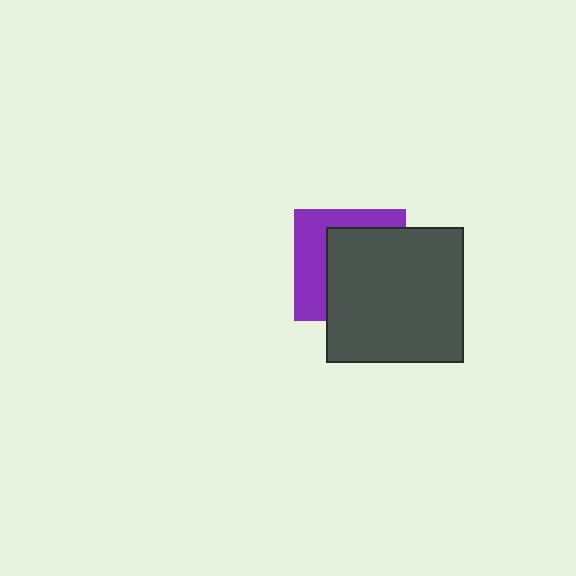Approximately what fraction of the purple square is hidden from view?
Roughly 60% of the purple square is hidden behind the dark gray rectangle.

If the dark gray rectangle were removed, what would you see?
You would see the complete purple square.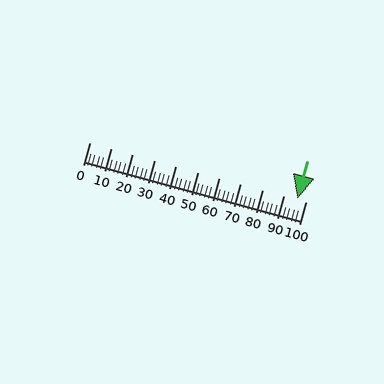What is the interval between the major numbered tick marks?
The major tick marks are spaced 10 units apart.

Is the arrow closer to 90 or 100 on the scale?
The arrow is closer to 100.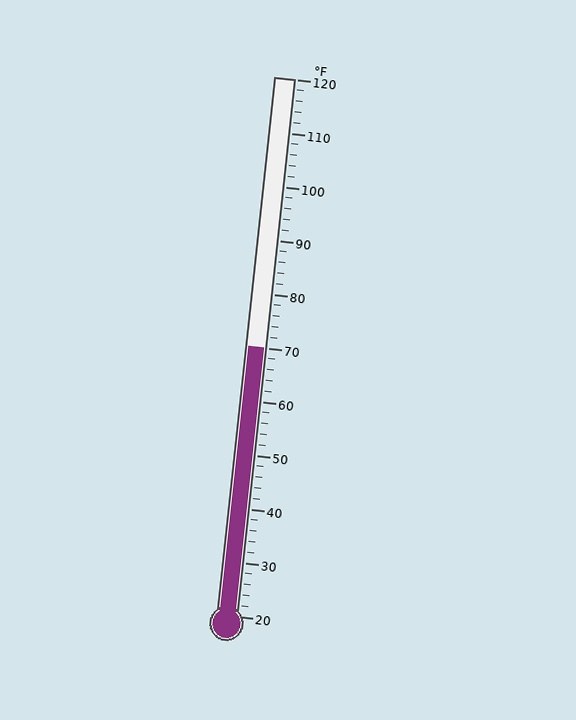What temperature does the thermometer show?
The thermometer shows approximately 70°F.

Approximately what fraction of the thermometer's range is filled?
The thermometer is filled to approximately 50% of its range.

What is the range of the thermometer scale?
The thermometer scale ranges from 20°F to 120°F.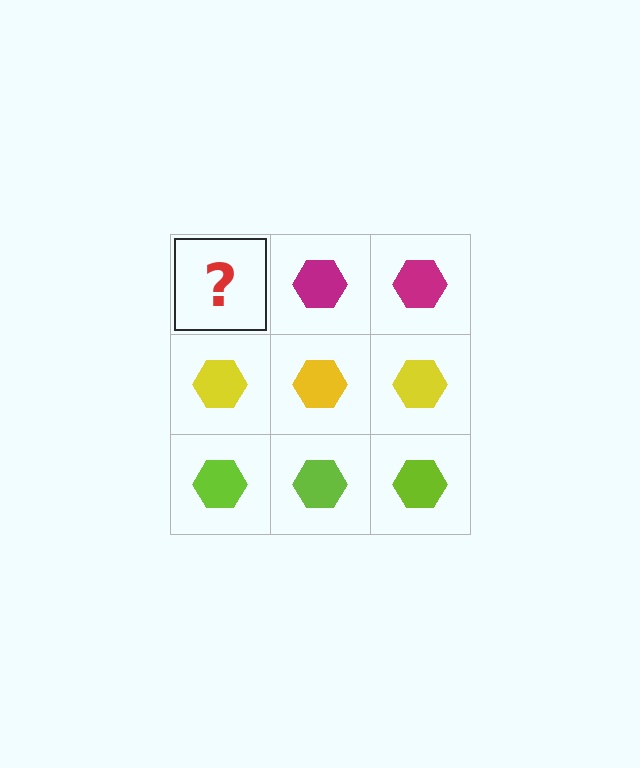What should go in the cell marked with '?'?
The missing cell should contain a magenta hexagon.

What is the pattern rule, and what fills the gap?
The rule is that each row has a consistent color. The gap should be filled with a magenta hexagon.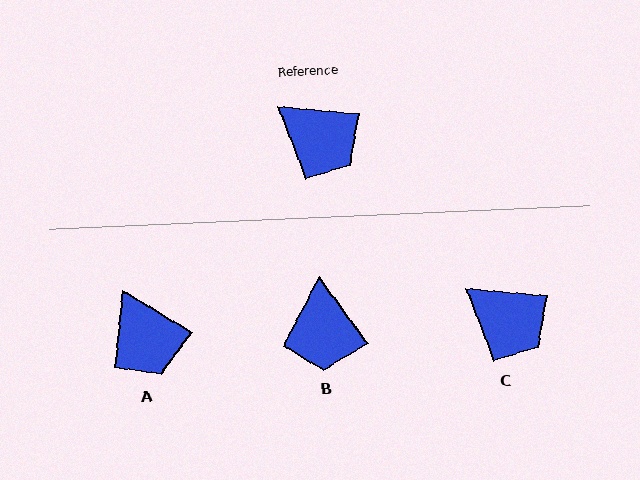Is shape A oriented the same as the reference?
No, it is off by about 26 degrees.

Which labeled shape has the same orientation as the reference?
C.